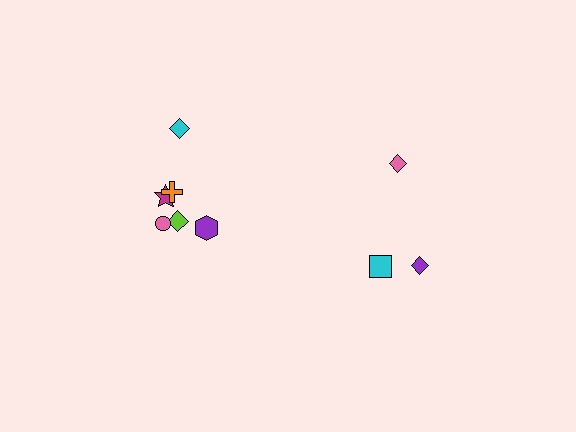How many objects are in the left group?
There are 6 objects.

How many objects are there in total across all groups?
There are 9 objects.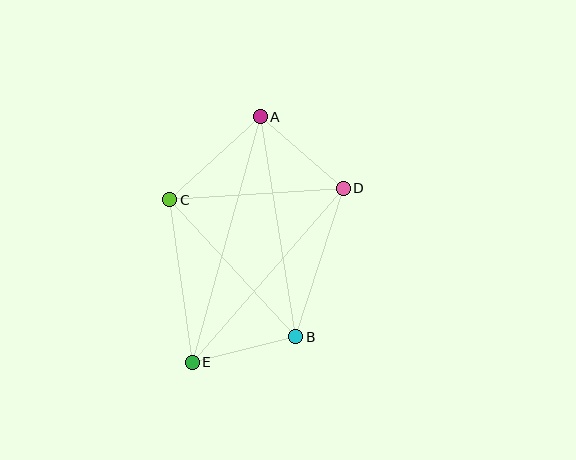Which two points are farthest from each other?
Points A and E are farthest from each other.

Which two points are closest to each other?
Points B and E are closest to each other.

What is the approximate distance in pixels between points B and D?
The distance between B and D is approximately 156 pixels.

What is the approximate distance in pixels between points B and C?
The distance between B and C is approximately 186 pixels.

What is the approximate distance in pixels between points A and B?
The distance between A and B is approximately 223 pixels.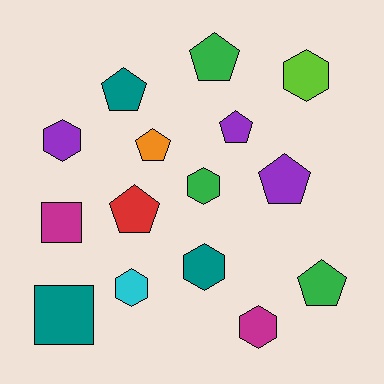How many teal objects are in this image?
There are 3 teal objects.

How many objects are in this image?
There are 15 objects.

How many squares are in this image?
There are 2 squares.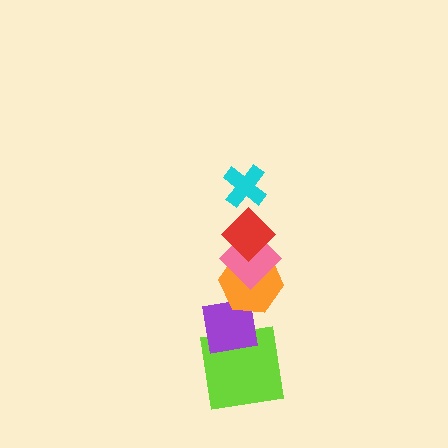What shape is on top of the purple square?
The orange hexagon is on top of the purple square.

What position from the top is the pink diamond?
The pink diamond is 3rd from the top.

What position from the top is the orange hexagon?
The orange hexagon is 4th from the top.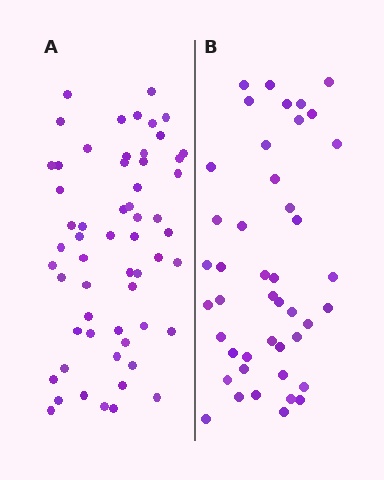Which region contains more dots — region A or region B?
Region A (the left region) has more dots.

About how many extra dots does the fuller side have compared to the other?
Region A has approximately 15 more dots than region B.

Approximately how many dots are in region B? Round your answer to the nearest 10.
About 40 dots. (The exact count is 44, which rounds to 40.)